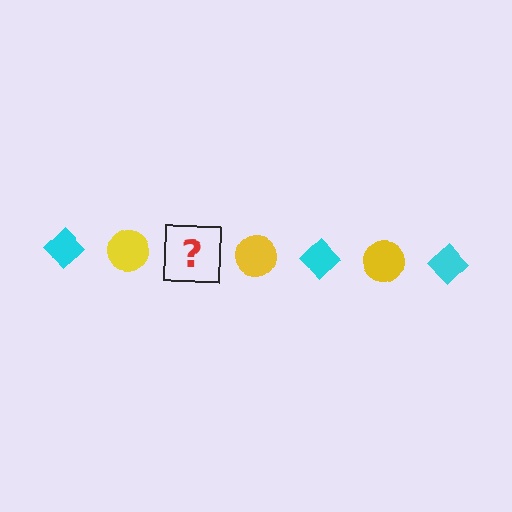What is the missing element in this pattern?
The missing element is a cyan diamond.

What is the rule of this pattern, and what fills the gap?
The rule is that the pattern alternates between cyan diamond and yellow circle. The gap should be filled with a cyan diamond.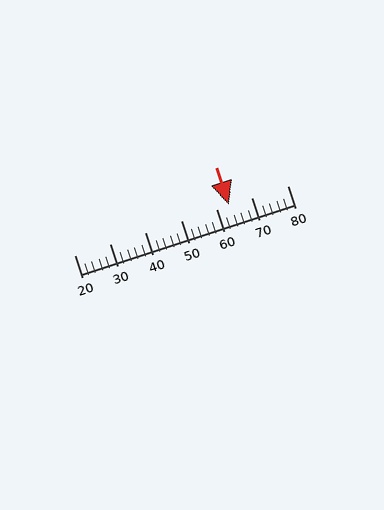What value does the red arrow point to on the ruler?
The red arrow points to approximately 64.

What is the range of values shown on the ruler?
The ruler shows values from 20 to 80.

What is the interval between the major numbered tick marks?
The major tick marks are spaced 10 units apart.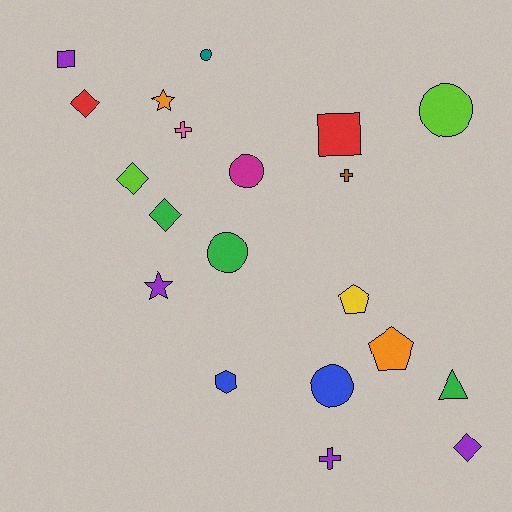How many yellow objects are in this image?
There is 1 yellow object.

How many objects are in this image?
There are 20 objects.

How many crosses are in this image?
There are 3 crosses.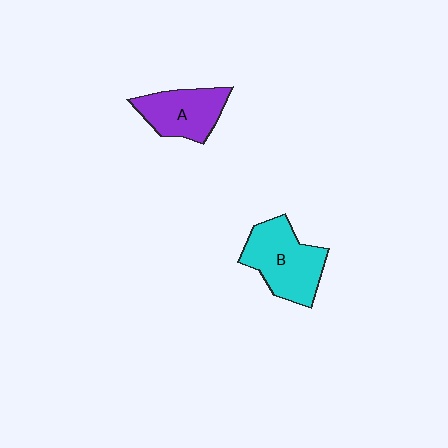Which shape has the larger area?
Shape B (cyan).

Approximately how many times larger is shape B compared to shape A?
Approximately 1.3 times.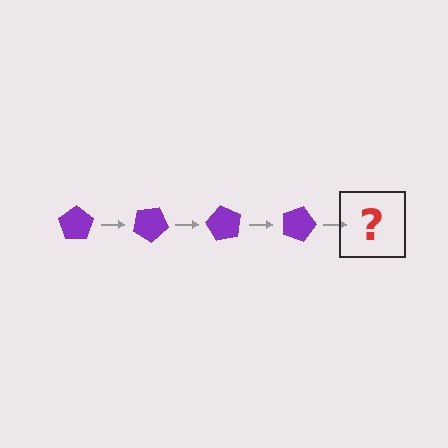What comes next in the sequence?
The next element should be a purple pentagon rotated 120 degrees.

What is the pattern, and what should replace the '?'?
The pattern is that the pentagon rotates 30 degrees each step. The '?' should be a purple pentagon rotated 120 degrees.